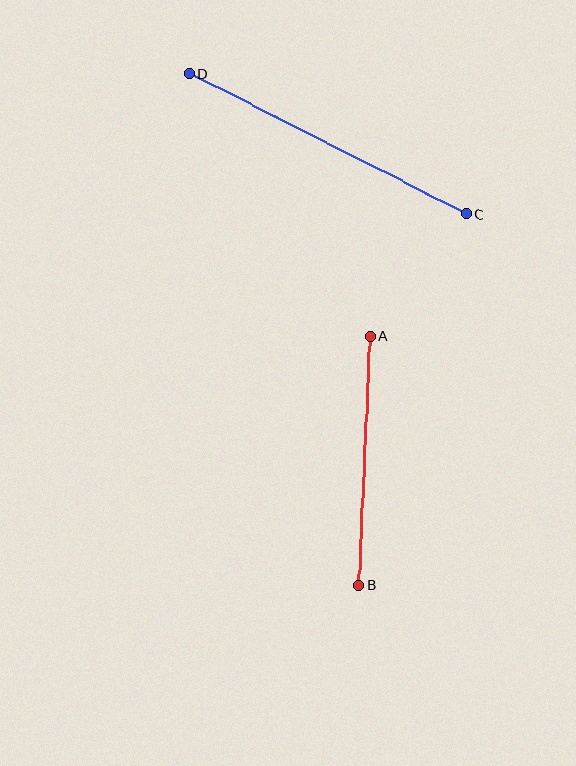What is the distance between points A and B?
The distance is approximately 249 pixels.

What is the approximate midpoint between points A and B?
The midpoint is at approximately (365, 461) pixels.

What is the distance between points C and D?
The distance is approximately 311 pixels.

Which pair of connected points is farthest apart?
Points C and D are farthest apart.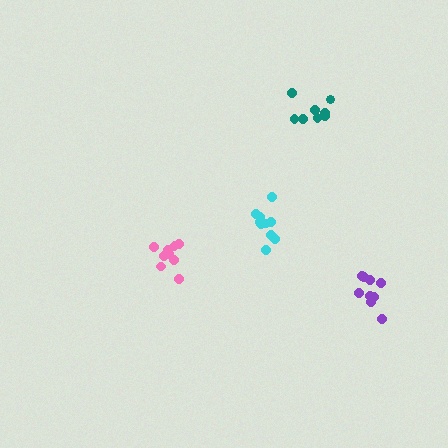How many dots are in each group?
Group 1: 10 dots, Group 2: 9 dots, Group 3: 8 dots, Group 4: 10 dots (37 total).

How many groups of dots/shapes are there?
There are 4 groups.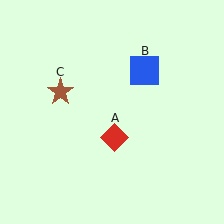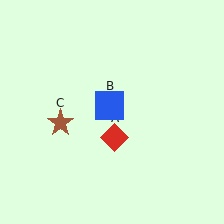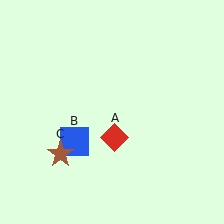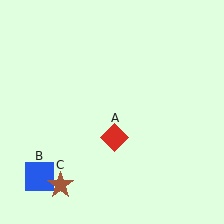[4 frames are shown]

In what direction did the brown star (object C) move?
The brown star (object C) moved down.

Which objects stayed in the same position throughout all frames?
Red diamond (object A) remained stationary.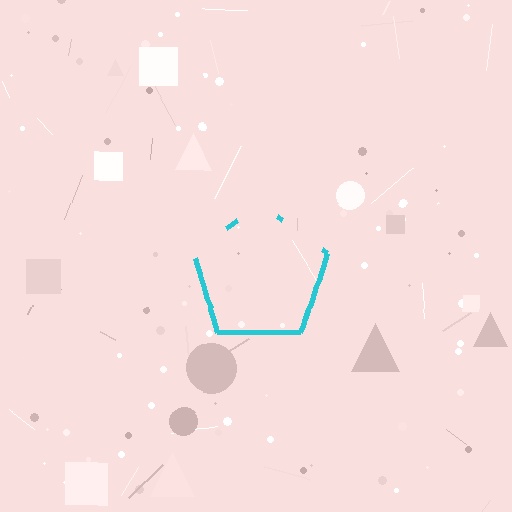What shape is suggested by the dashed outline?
The dashed outline suggests a pentagon.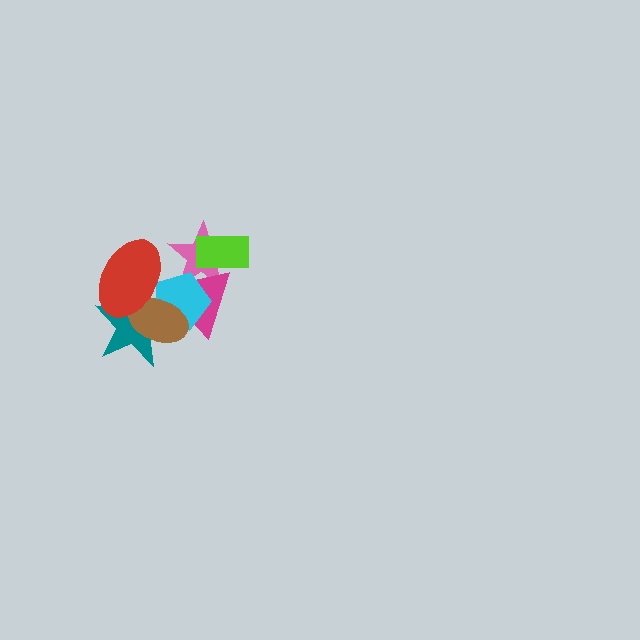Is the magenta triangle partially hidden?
Yes, it is partially covered by another shape.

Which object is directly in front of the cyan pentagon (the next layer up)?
The teal star is directly in front of the cyan pentagon.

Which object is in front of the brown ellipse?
The red ellipse is in front of the brown ellipse.